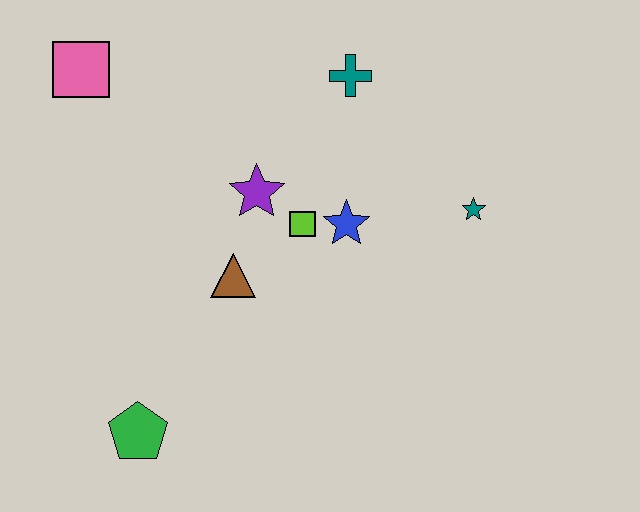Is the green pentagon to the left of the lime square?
Yes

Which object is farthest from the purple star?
The green pentagon is farthest from the purple star.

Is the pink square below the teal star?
No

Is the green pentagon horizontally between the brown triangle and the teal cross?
No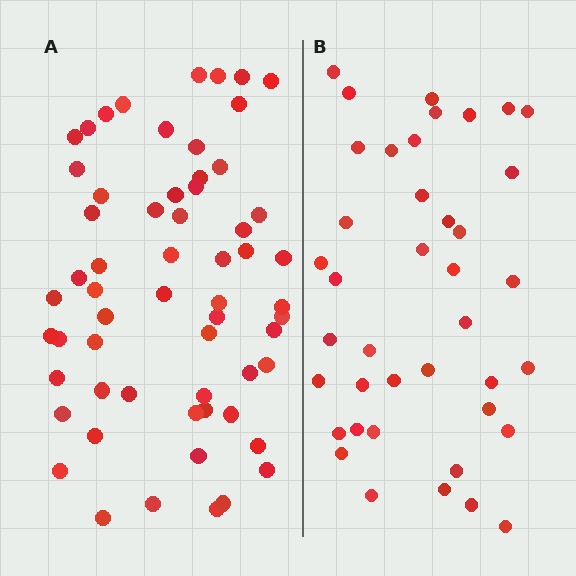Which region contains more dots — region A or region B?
Region A (the left region) has more dots.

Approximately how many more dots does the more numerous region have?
Region A has approximately 20 more dots than region B.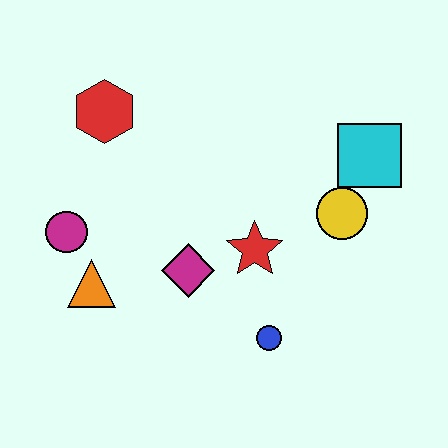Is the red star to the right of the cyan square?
No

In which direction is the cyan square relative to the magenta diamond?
The cyan square is to the right of the magenta diamond.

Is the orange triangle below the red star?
Yes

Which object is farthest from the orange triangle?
The cyan square is farthest from the orange triangle.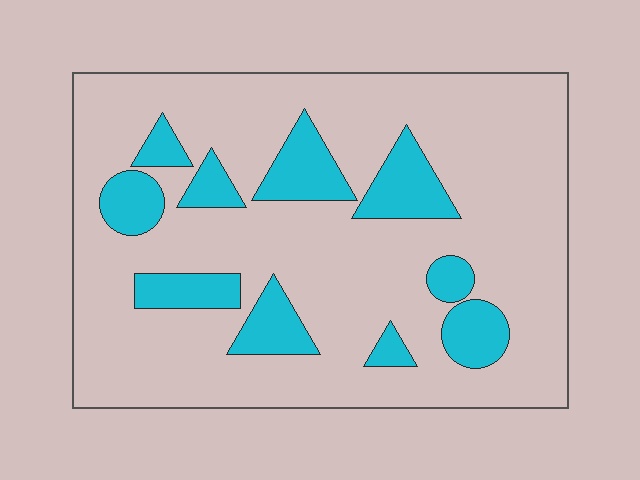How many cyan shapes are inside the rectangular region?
10.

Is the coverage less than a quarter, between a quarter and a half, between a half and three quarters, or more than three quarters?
Less than a quarter.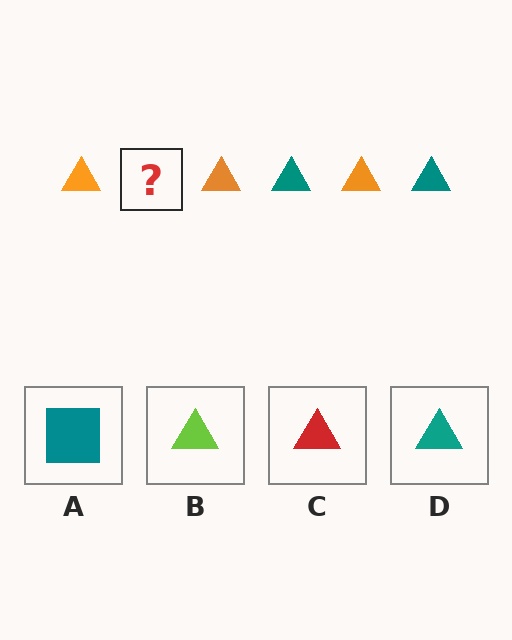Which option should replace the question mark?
Option D.